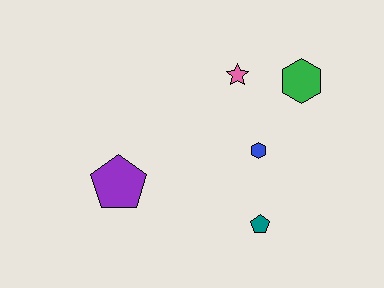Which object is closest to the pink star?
The green hexagon is closest to the pink star.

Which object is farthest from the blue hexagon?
The purple pentagon is farthest from the blue hexagon.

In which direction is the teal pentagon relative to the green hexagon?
The teal pentagon is below the green hexagon.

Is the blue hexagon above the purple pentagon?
Yes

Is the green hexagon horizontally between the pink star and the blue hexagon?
No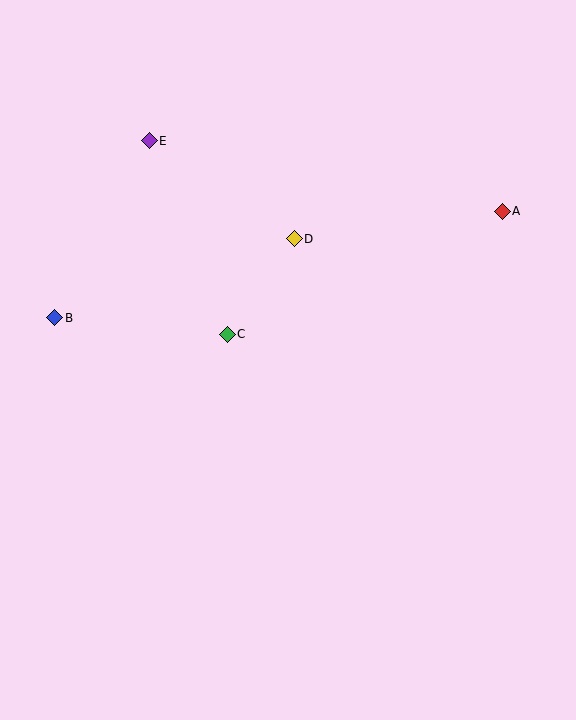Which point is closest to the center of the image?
Point C at (227, 334) is closest to the center.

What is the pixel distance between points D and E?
The distance between D and E is 175 pixels.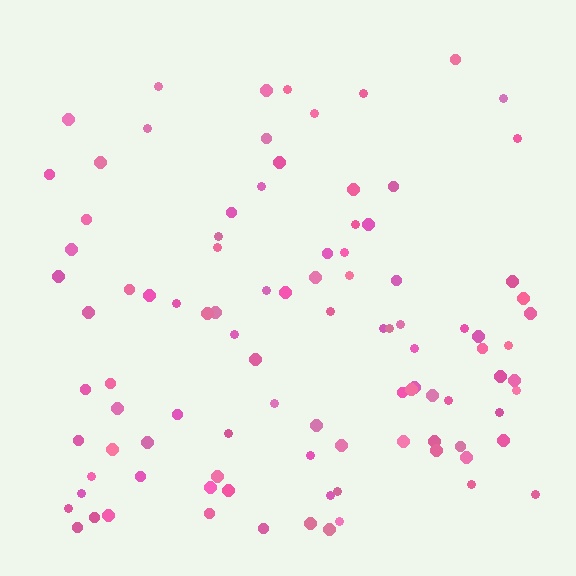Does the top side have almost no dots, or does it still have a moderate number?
Still a moderate number, just noticeably fewer than the bottom.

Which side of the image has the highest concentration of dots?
The bottom.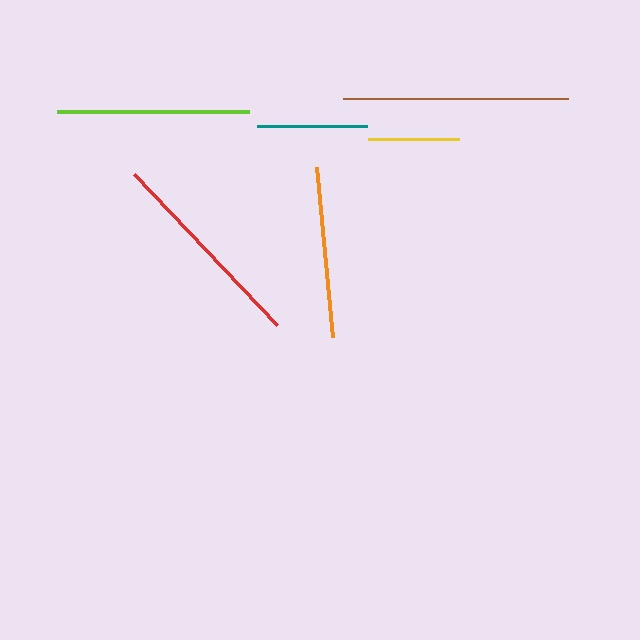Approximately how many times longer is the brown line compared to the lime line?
The brown line is approximately 1.2 times the length of the lime line.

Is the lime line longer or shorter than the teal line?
The lime line is longer than the teal line.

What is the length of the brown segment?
The brown segment is approximately 225 pixels long.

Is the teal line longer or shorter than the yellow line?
The teal line is longer than the yellow line.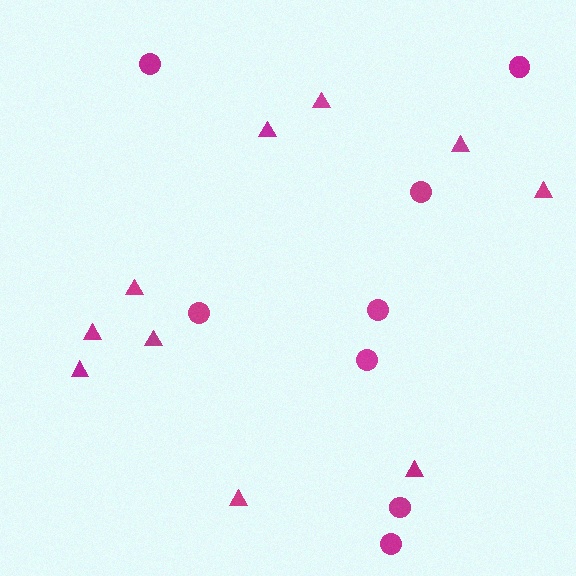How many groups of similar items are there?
There are 2 groups: one group of triangles (10) and one group of circles (8).